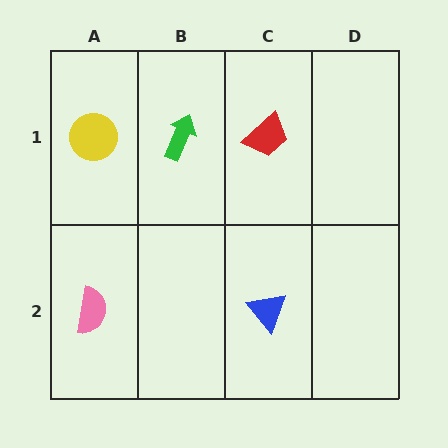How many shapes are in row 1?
3 shapes.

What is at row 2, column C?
A blue triangle.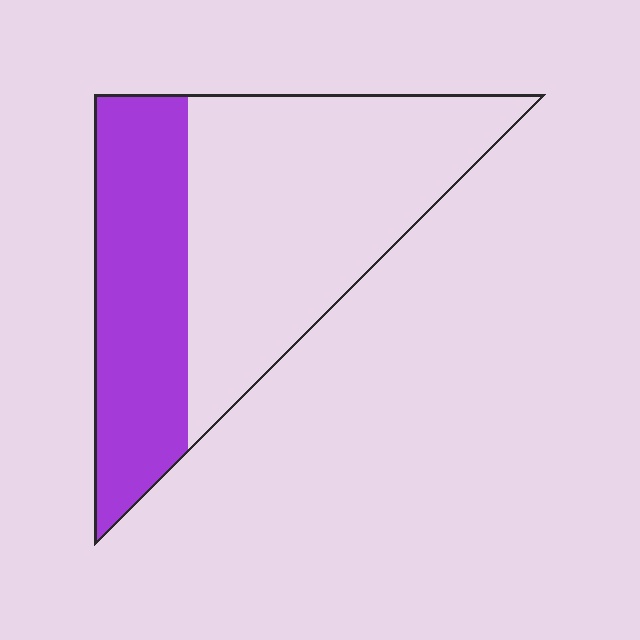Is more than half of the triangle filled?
No.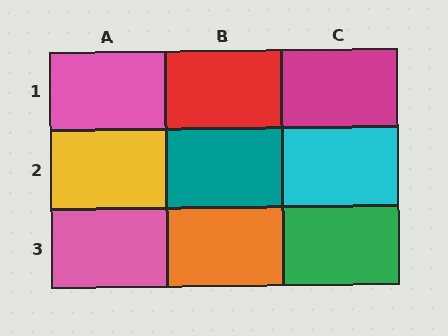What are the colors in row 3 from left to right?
Pink, orange, green.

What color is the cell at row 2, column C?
Cyan.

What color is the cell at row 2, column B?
Teal.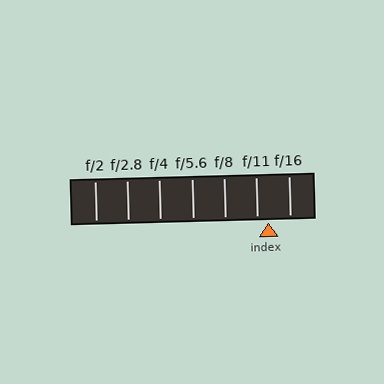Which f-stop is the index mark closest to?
The index mark is closest to f/11.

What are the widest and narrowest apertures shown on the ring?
The widest aperture shown is f/2 and the narrowest is f/16.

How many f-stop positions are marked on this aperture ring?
There are 7 f-stop positions marked.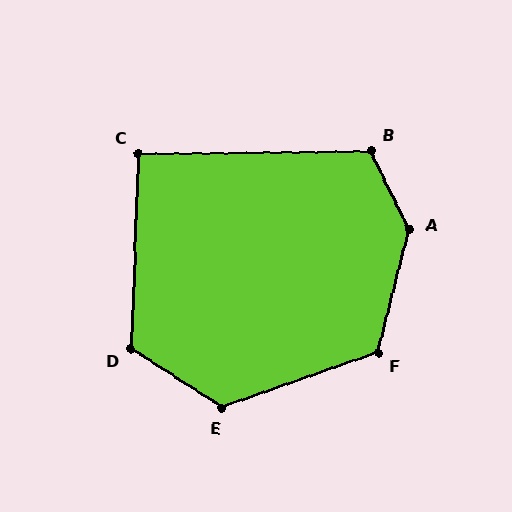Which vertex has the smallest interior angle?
C, at approximately 93 degrees.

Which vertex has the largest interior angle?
A, at approximately 140 degrees.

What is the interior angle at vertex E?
Approximately 127 degrees (obtuse).